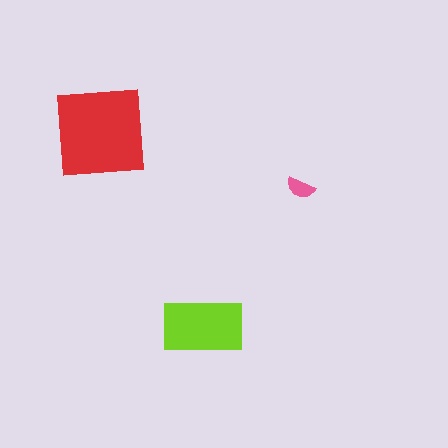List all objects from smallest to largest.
The pink semicircle, the lime rectangle, the red square.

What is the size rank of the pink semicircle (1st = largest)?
3rd.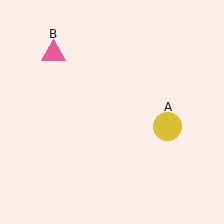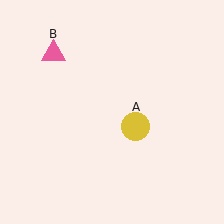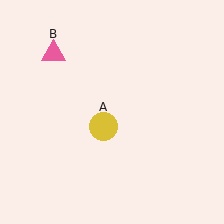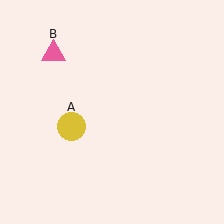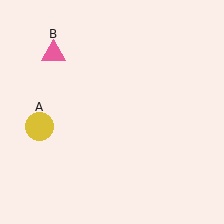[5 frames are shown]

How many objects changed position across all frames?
1 object changed position: yellow circle (object A).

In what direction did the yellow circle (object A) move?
The yellow circle (object A) moved left.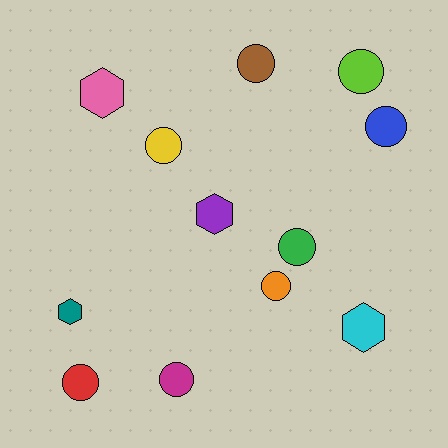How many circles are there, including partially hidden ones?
There are 8 circles.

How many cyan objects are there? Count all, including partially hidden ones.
There is 1 cyan object.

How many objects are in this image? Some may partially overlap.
There are 12 objects.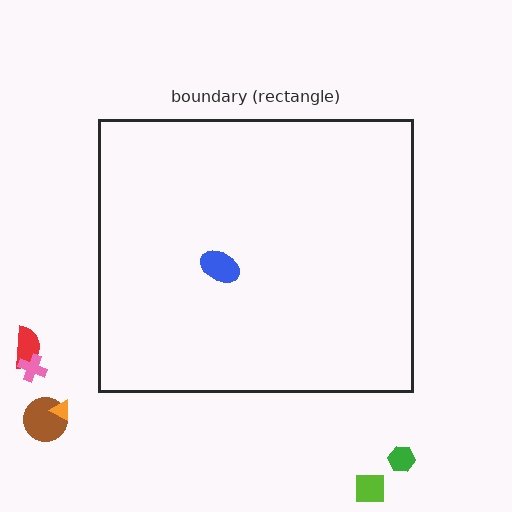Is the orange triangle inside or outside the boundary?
Outside.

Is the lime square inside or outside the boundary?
Outside.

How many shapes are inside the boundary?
1 inside, 6 outside.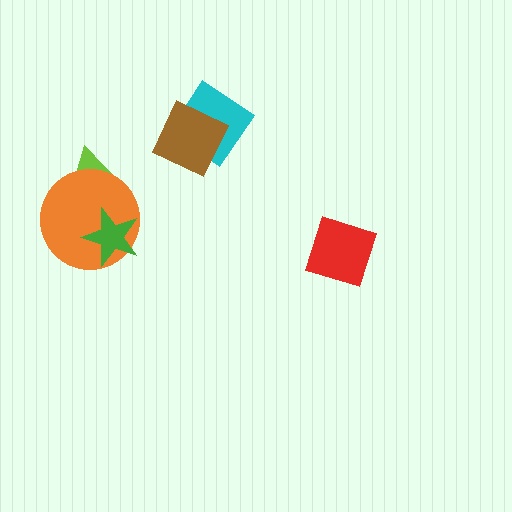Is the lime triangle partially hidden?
Yes, it is partially covered by another shape.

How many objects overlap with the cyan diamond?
1 object overlaps with the cyan diamond.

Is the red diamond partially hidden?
No, no other shape covers it.